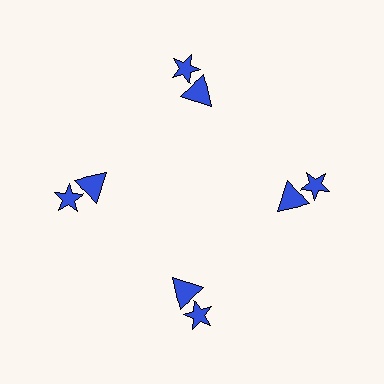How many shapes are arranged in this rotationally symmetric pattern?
There are 8 shapes, arranged in 4 groups of 2.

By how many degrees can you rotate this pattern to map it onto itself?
The pattern maps onto itself every 90 degrees of rotation.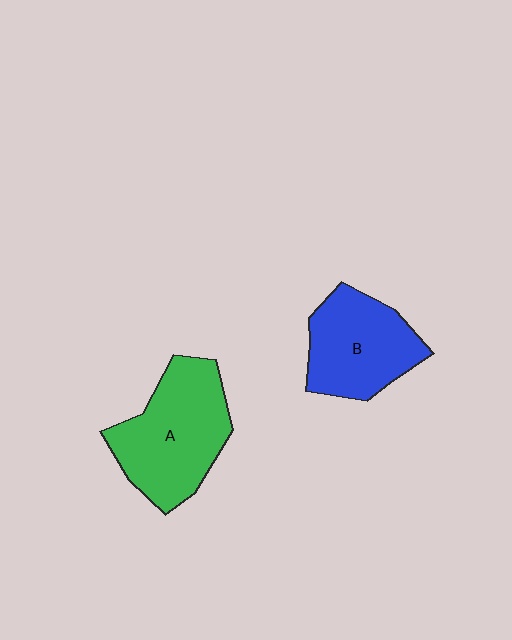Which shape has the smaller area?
Shape B (blue).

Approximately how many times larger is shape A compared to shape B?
Approximately 1.2 times.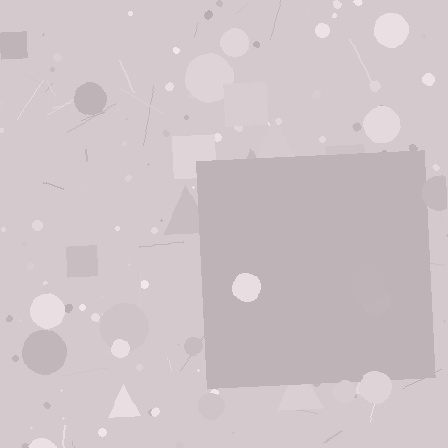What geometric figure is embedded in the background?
A square is embedded in the background.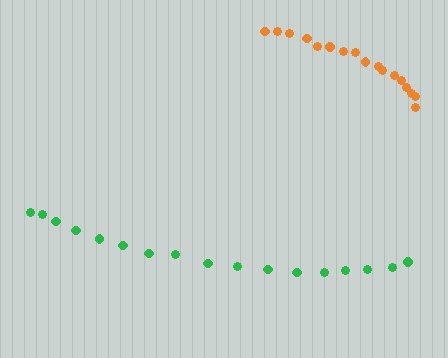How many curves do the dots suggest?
There are 2 distinct paths.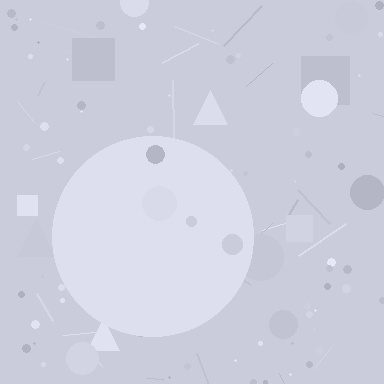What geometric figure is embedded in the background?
A circle is embedded in the background.